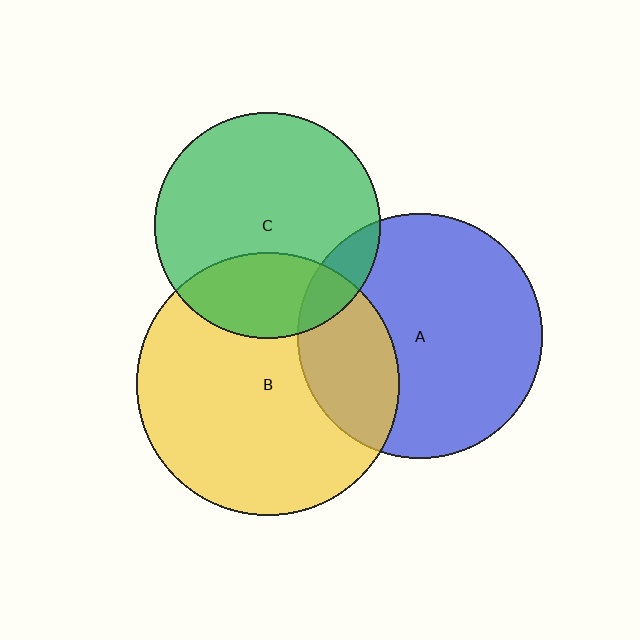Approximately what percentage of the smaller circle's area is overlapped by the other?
Approximately 10%.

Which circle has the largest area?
Circle B (yellow).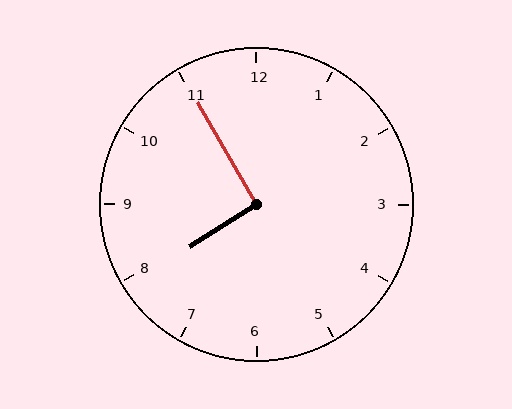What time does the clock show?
7:55.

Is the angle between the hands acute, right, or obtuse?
It is right.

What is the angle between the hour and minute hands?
Approximately 92 degrees.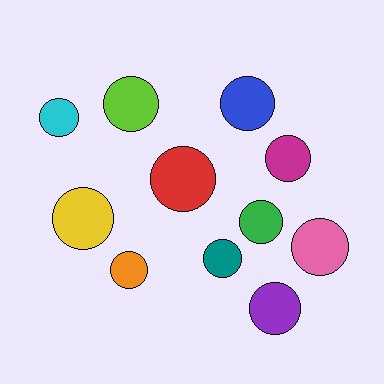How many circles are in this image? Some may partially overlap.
There are 11 circles.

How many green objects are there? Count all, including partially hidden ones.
There is 1 green object.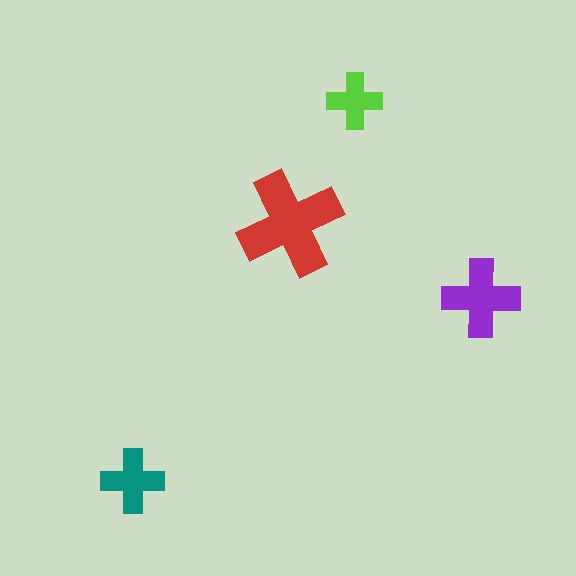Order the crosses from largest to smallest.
the red one, the purple one, the teal one, the lime one.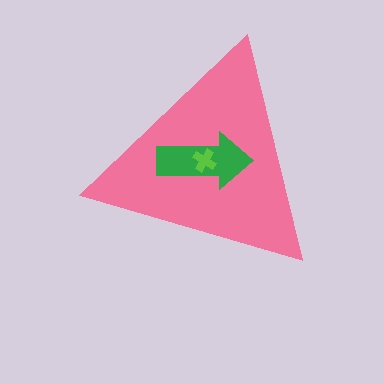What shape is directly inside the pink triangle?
The green arrow.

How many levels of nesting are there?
3.